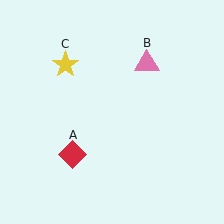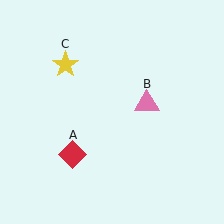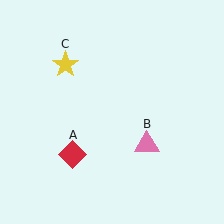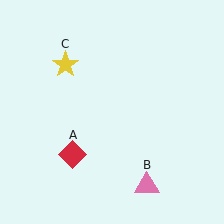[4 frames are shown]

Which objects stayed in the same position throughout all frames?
Red diamond (object A) and yellow star (object C) remained stationary.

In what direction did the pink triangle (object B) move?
The pink triangle (object B) moved down.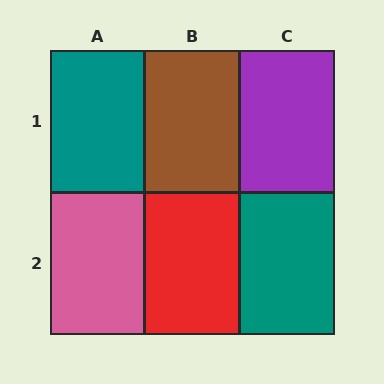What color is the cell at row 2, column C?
Teal.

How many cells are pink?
1 cell is pink.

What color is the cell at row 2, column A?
Pink.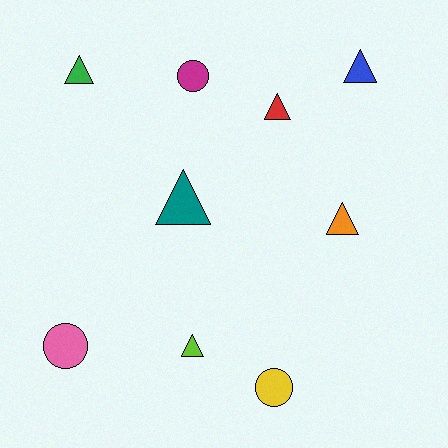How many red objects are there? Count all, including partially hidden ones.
There is 1 red object.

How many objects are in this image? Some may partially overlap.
There are 9 objects.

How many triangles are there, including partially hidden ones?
There are 6 triangles.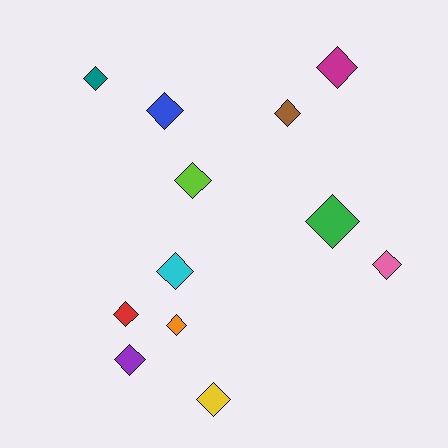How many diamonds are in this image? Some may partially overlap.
There are 12 diamonds.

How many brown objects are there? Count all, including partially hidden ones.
There is 1 brown object.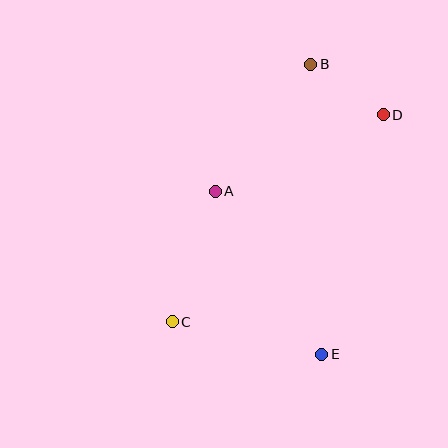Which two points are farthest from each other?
Points C and D are farthest from each other.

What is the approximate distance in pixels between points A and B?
The distance between A and B is approximately 159 pixels.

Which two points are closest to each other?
Points B and D are closest to each other.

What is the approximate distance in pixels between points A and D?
The distance between A and D is approximately 184 pixels.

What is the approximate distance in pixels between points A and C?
The distance between A and C is approximately 137 pixels.